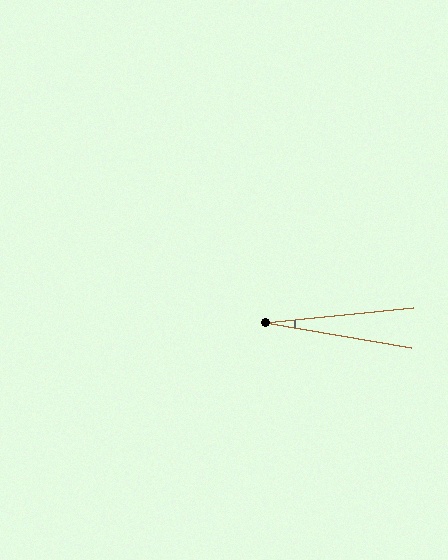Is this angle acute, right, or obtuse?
It is acute.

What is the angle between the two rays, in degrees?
Approximately 15 degrees.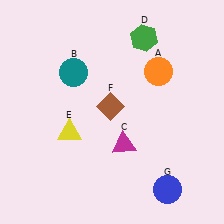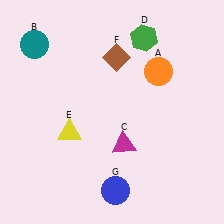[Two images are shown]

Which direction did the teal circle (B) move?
The teal circle (B) moved left.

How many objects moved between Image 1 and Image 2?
3 objects moved between the two images.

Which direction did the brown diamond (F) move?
The brown diamond (F) moved up.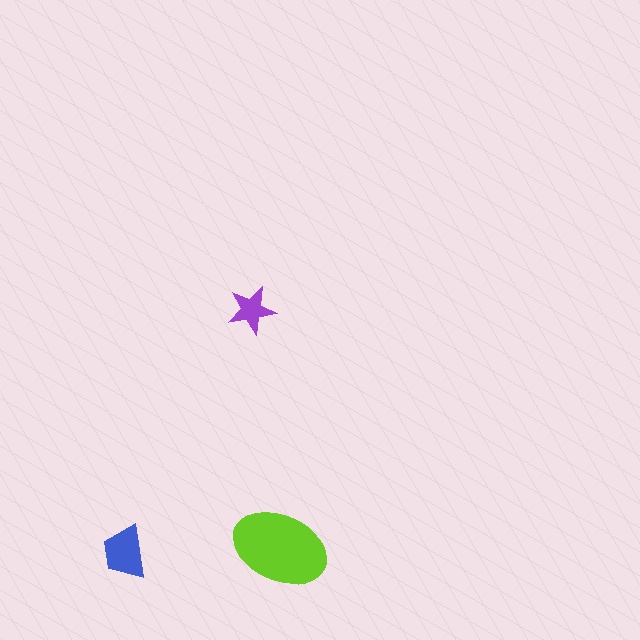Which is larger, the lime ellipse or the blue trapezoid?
The lime ellipse.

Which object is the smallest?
The purple star.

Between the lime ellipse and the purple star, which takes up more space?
The lime ellipse.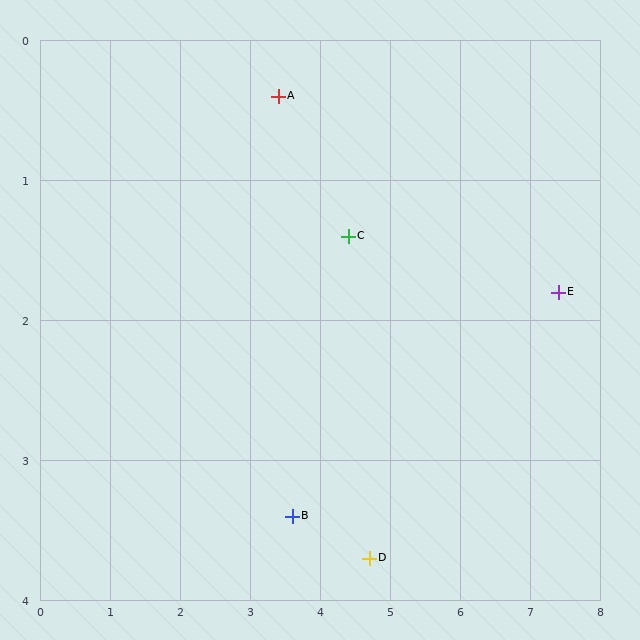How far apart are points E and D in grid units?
Points E and D are about 3.3 grid units apart.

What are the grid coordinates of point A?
Point A is at approximately (3.4, 0.4).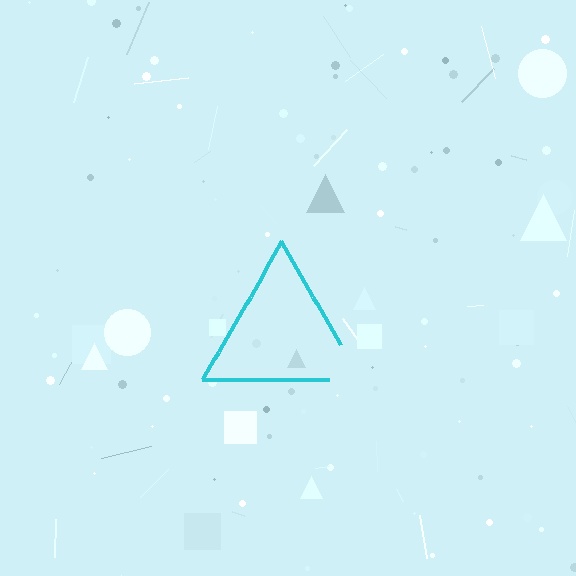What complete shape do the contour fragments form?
The contour fragments form a triangle.